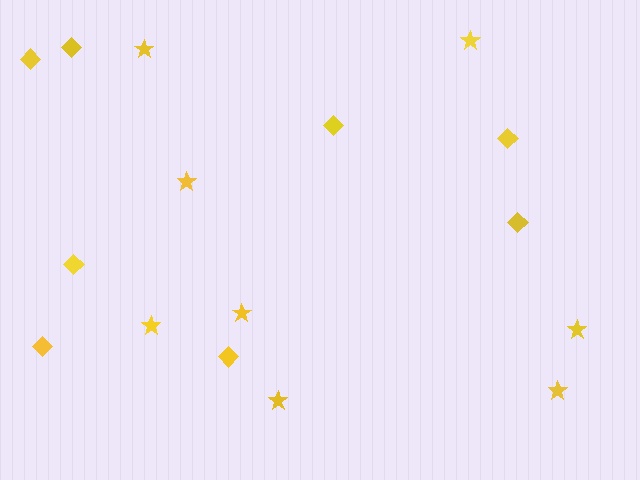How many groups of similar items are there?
There are 2 groups: one group of stars (8) and one group of diamonds (8).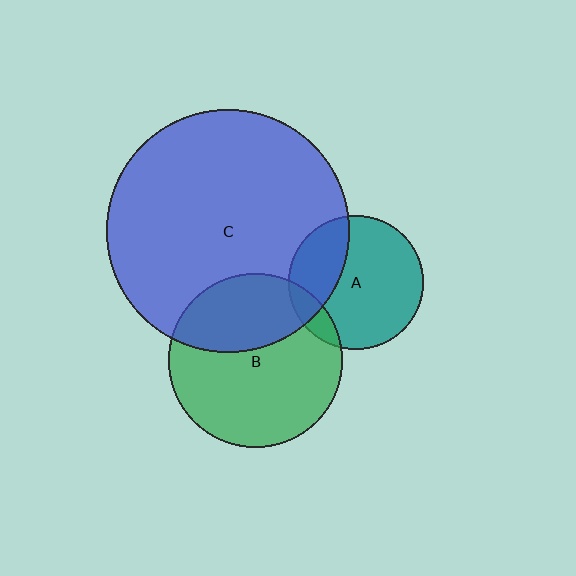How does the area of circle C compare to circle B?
Approximately 2.0 times.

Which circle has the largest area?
Circle C (blue).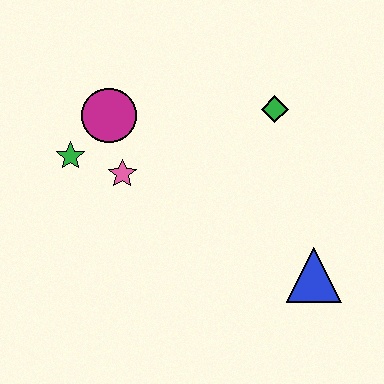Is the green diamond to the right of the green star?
Yes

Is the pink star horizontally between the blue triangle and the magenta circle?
Yes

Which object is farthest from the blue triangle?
The green star is farthest from the blue triangle.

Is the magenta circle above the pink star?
Yes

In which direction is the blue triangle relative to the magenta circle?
The blue triangle is to the right of the magenta circle.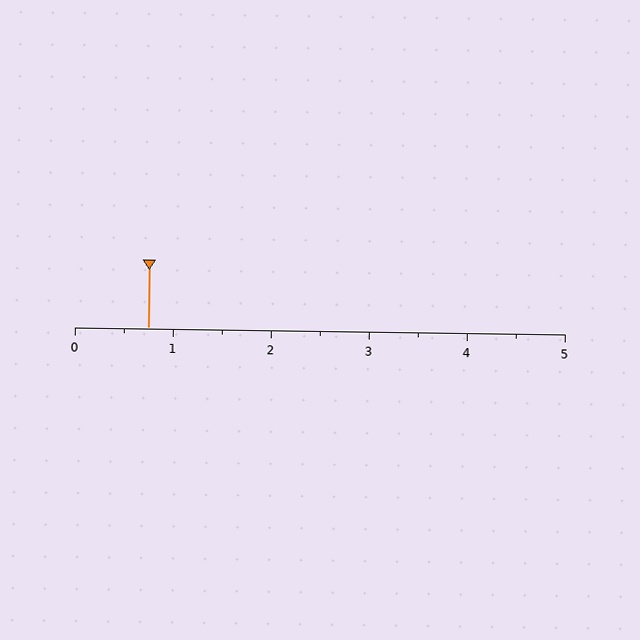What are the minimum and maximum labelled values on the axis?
The axis runs from 0 to 5.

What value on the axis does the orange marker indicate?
The marker indicates approximately 0.8.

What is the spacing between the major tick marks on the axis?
The major ticks are spaced 1 apart.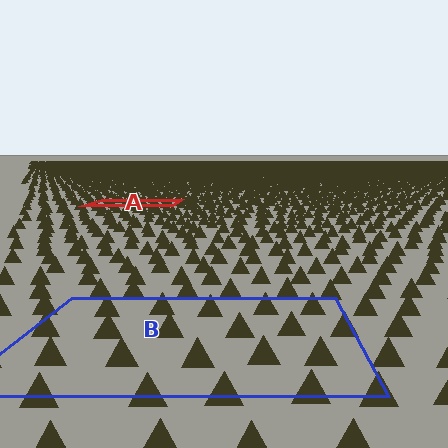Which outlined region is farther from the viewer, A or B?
Region A is farther from the viewer — the texture elements inside it appear smaller and more densely packed.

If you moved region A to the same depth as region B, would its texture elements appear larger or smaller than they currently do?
They would appear larger. At a closer depth, the same texture elements are projected at a bigger on-screen size.